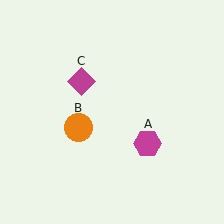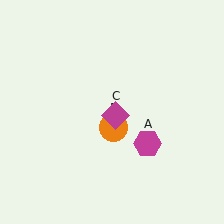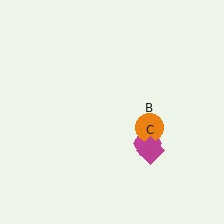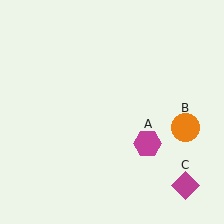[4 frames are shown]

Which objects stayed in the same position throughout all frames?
Magenta hexagon (object A) remained stationary.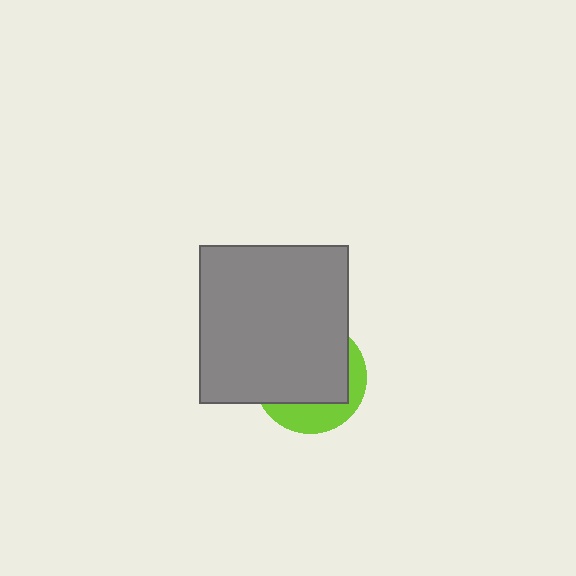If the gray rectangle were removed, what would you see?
You would see the complete lime circle.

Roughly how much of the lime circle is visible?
A small part of it is visible (roughly 31%).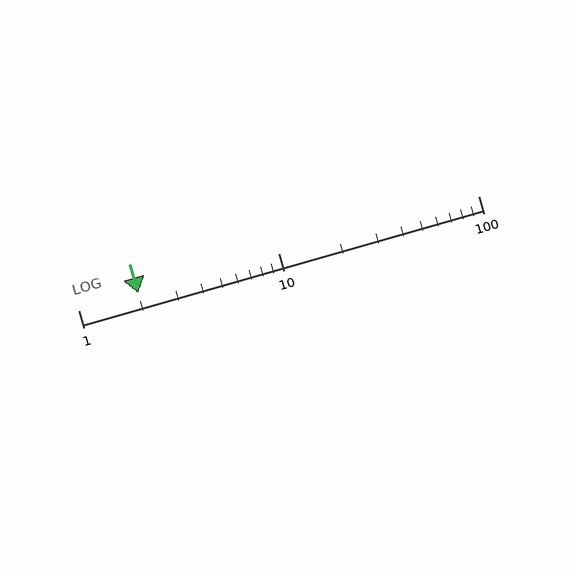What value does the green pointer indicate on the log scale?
The pointer indicates approximately 2.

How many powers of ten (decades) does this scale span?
The scale spans 2 decades, from 1 to 100.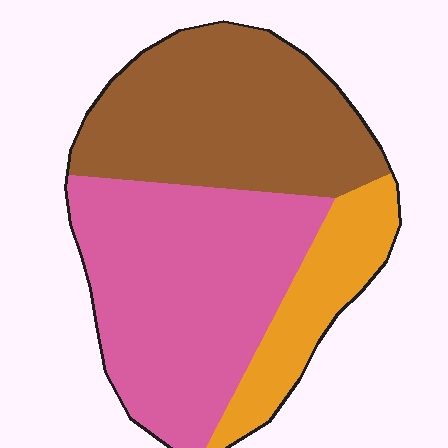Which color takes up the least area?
Orange, at roughly 15%.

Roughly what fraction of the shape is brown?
Brown covers 38% of the shape.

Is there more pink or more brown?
Pink.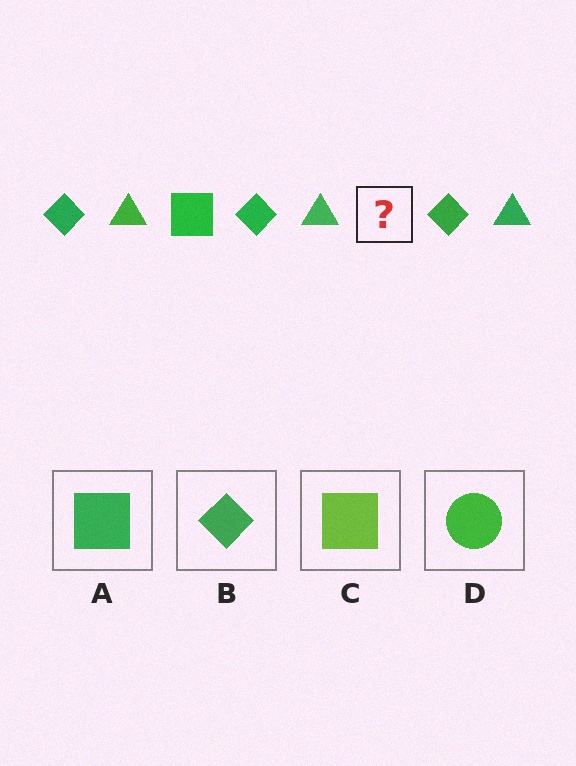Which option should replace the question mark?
Option A.